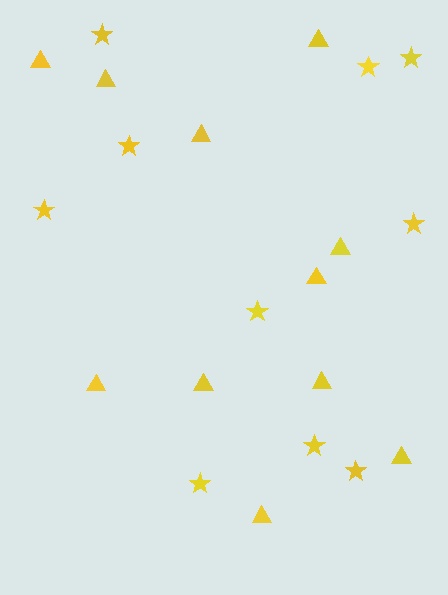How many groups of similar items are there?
There are 2 groups: one group of triangles (11) and one group of stars (10).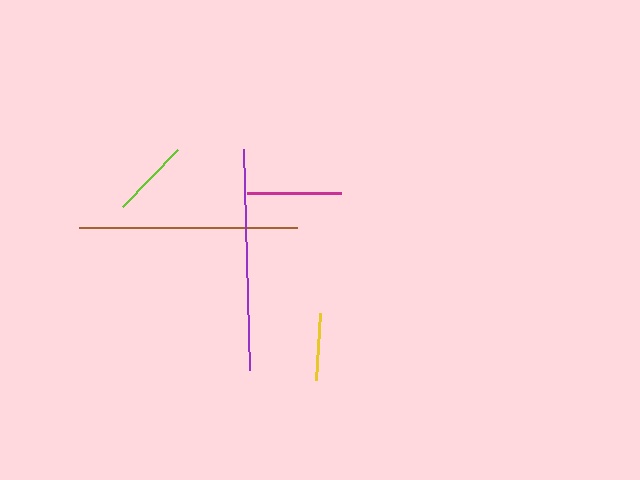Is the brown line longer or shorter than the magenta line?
The brown line is longer than the magenta line.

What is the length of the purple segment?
The purple segment is approximately 220 pixels long.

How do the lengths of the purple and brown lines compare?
The purple and brown lines are approximately the same length.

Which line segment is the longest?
The purple line is the longest at approximately 220 pixels.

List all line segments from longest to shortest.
From longest to shortest: purple, brown, magenta, lime, yellow.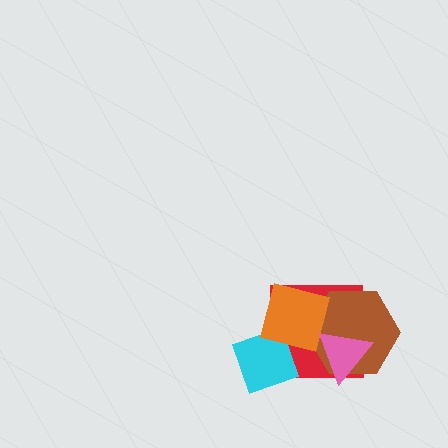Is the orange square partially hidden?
No, no other shape covers it.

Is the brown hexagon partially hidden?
Yes, it is partially covered by another shape.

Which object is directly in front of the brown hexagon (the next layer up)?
The orange square is directly in front of the brown hexagon.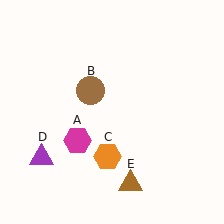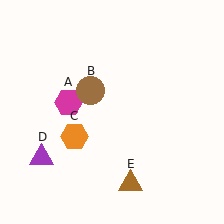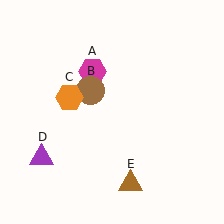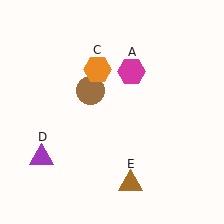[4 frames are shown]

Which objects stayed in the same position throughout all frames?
Brown circle (object B) and purple triangle (object D) and brown triangle (object E) remained stationary.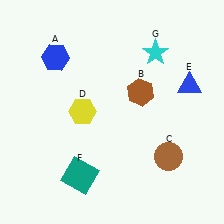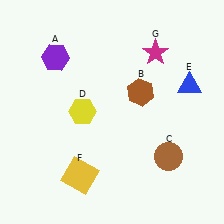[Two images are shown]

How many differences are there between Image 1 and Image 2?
There are 3 differences between the two images.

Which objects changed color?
A changed from blue to purple. F changed from teal to yellow. G changed from cyan to magenta.